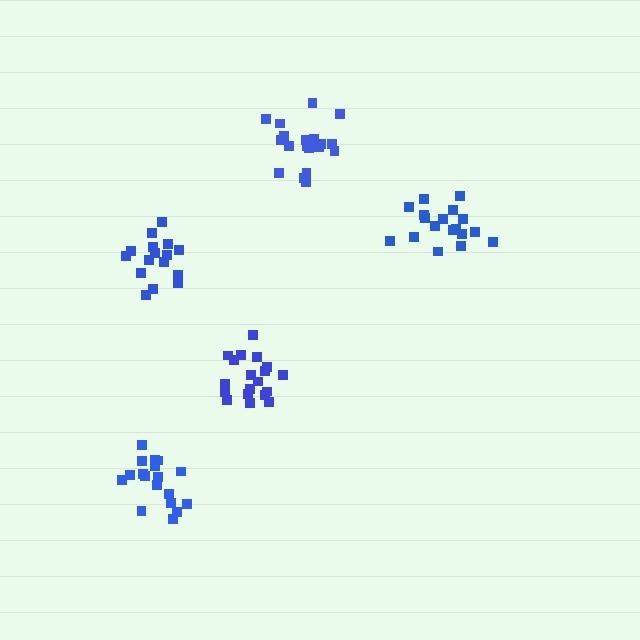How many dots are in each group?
Group 1: 18 dots, Group 2: 19 dots, Group 3: 19 dots, Group 4: 19 dots, Group 5: 16 dots (91 total).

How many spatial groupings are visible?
There are 5 spatial groupings.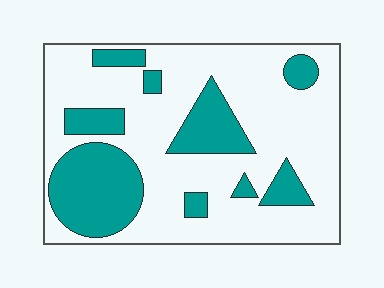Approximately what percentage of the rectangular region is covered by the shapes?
Approximately 30%.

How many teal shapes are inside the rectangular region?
9.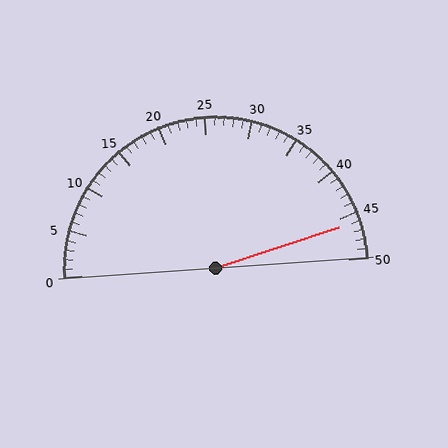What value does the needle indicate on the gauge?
The needle indicates approximately 46.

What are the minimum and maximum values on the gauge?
The gauge ranges from 0 to 50.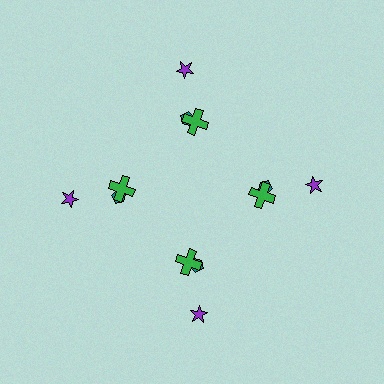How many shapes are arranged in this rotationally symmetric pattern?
There are 12 shapes, arranged in 4 groups of 3.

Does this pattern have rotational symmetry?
Yes, this pattern has 4-fold rotational symmetry. It looks the same after rotating 90 degrees around the center.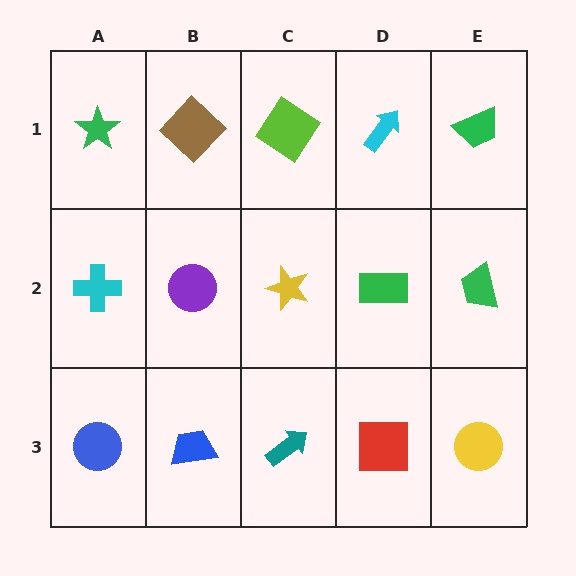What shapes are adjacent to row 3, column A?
A cyan cross (row 2, column A), a blue trapezoid (row 3, column B).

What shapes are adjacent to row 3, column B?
A purple circle (row 2, column B), a blue circle (row 3, column A), a teal arrow (row 3, column C).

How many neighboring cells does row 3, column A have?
2.